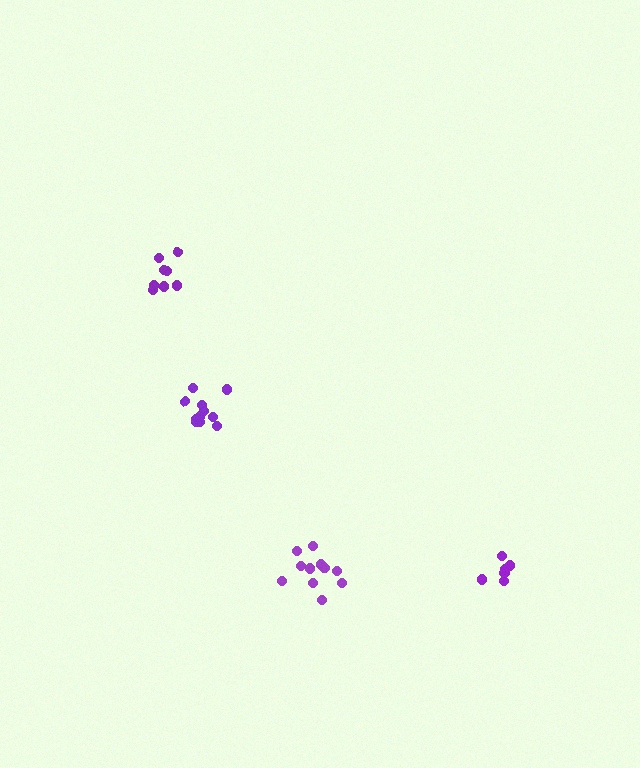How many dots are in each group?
Group 1: 11 dots, Group 2: 9 dots, Group 3: 6 dots, Group 4: 11 dots (37 total).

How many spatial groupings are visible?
There are 4 spatial groupings.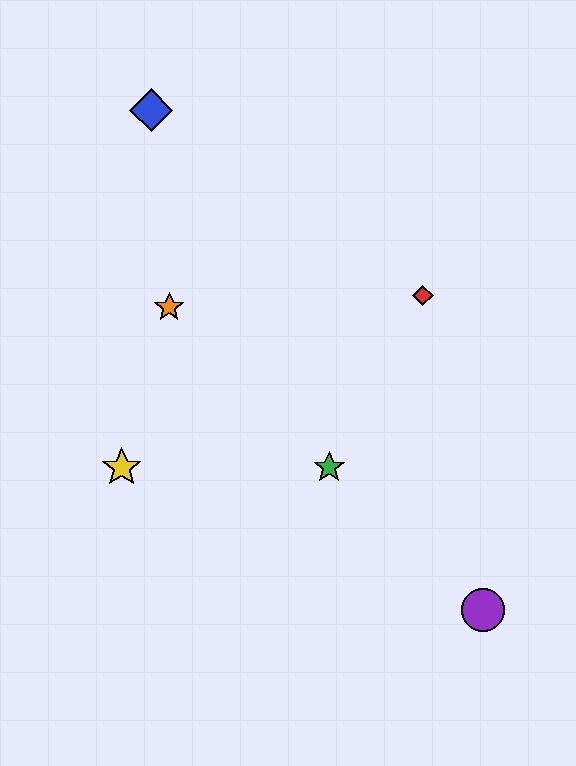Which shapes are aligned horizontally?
The green star, the yellow star are aligned horizontally.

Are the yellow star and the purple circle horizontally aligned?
No, the yellow star is at y≈468 and the purple circle is at y≈610.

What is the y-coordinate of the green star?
The green star is at y≈468.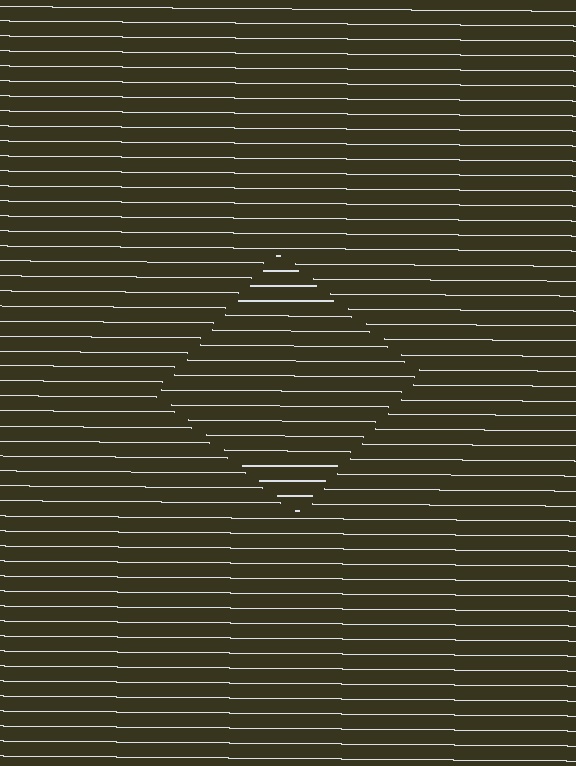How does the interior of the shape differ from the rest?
The interior of the shape contains the same grating, shifted by half a period — the contour is defined by the phase discontinuity where line-ends from the inner and outer gratings abut.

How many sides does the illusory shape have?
4 sides — the line-ends trace a square.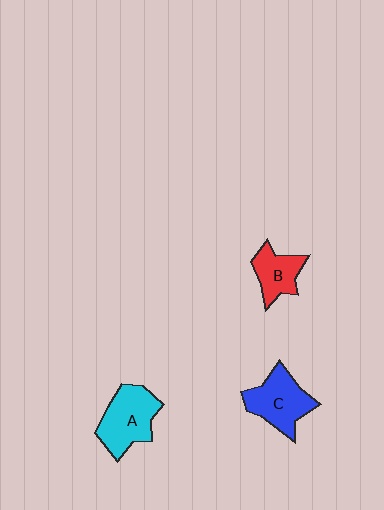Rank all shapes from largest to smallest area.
From largest to smallest: A (cyan), C (blue), B (red).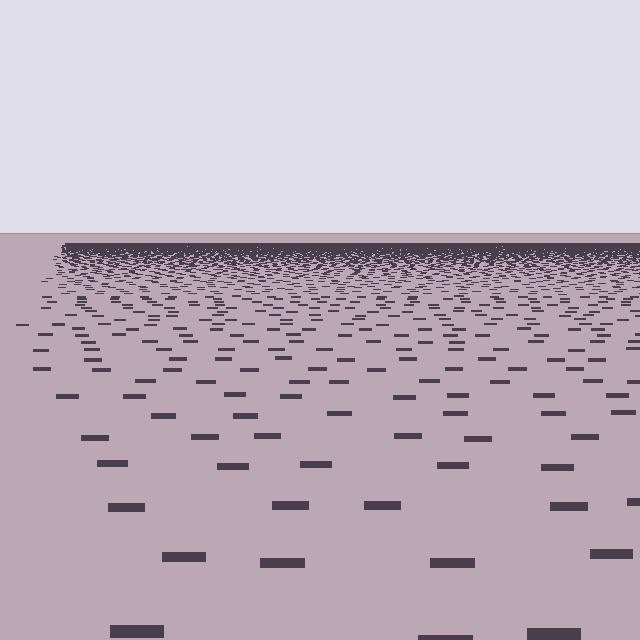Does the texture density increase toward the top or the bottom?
Density increases toward the top.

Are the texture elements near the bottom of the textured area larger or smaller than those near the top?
Larger. Near the bottom, elements are closer to the viewer and appear at a bigger on-screen size.